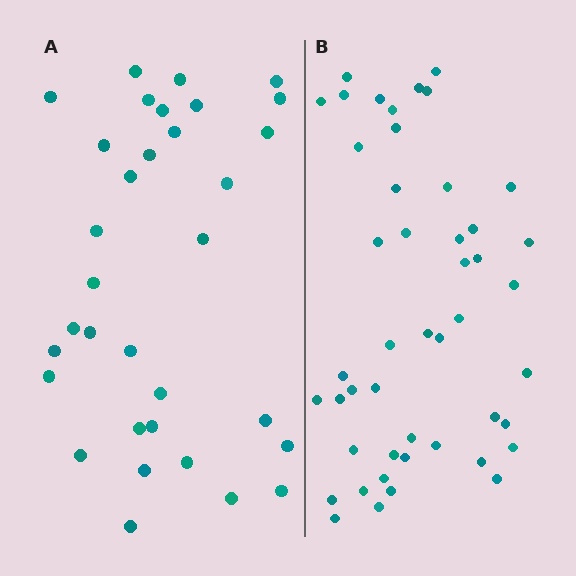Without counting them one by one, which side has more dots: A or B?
Region B (the right region) has more dots.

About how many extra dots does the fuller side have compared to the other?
Region B has approximately 15 more dots than region A.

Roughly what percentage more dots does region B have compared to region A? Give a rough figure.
About 40% more.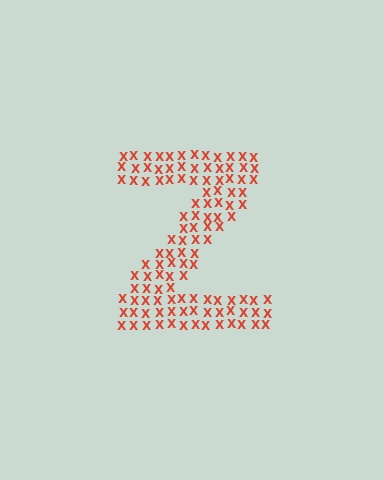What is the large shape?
The large shape is the letter Z.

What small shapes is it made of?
It is made of small letter X's.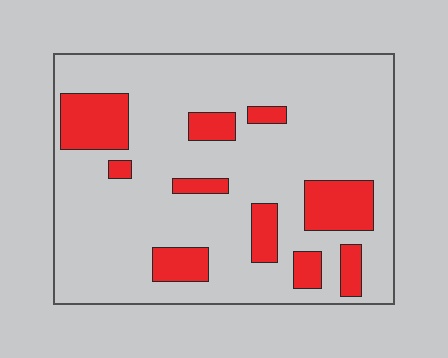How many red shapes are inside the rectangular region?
10.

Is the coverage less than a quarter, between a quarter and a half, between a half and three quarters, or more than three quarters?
Less than a quarter.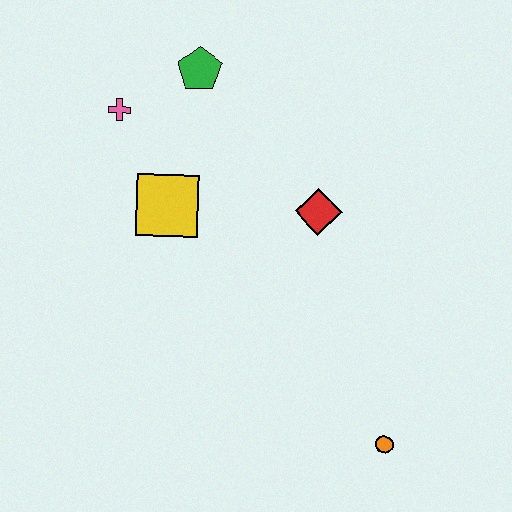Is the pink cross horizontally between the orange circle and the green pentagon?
No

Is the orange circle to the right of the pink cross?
Yes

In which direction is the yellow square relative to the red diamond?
The yellow square is to the left of the red diamond.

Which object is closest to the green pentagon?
The pink cross is closest to the green pentagon.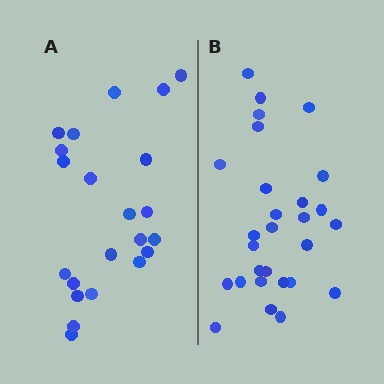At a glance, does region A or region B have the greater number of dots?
Region B (the right region) has more dots.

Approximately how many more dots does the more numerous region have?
Region B has about 6 more dots than region A.